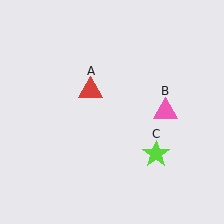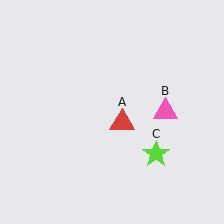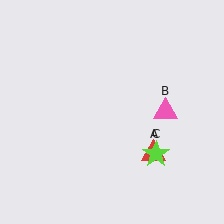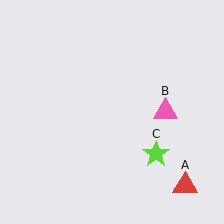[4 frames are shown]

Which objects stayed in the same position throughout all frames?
Pink triangle (object B) and lime star (object C) remained stationary.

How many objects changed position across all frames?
1 object changed position: red triangle (object A).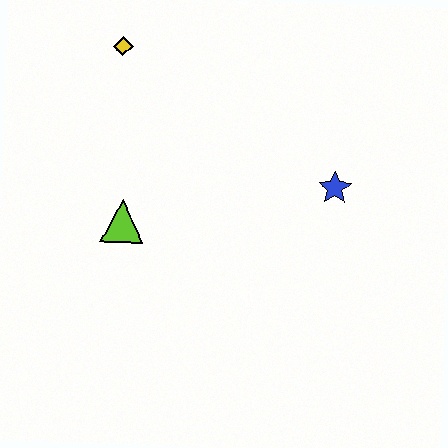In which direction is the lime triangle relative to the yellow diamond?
The lime triangle is below the yellow diamond.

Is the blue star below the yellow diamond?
Yes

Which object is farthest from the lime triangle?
The blue star is farthest from the lime triangle.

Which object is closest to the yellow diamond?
The lime triangle is closest to the yellow diamond.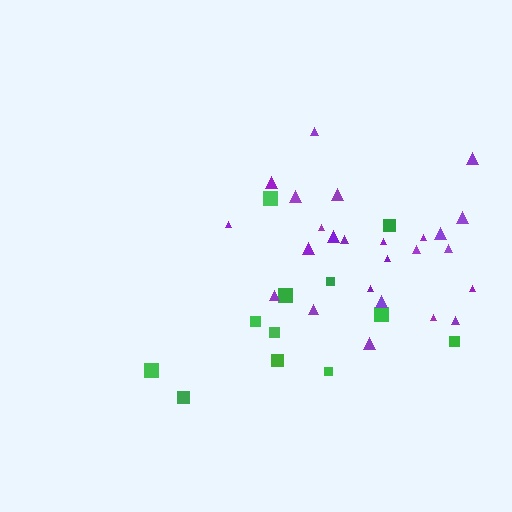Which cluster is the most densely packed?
Purple.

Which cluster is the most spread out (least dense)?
Green.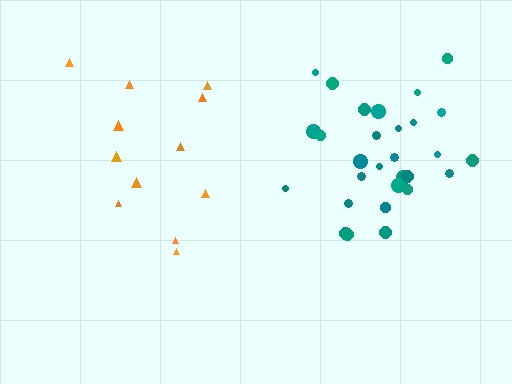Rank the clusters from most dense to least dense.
teal, orange.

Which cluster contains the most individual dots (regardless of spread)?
Teal (29).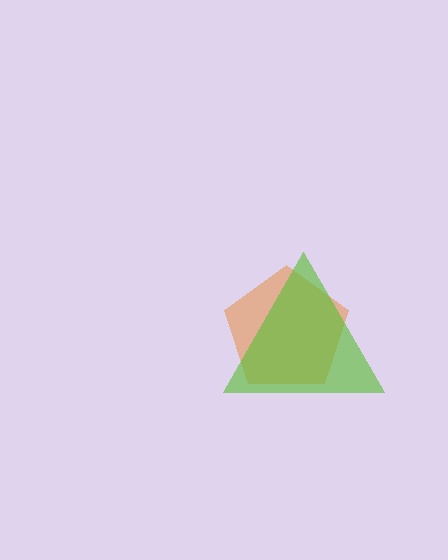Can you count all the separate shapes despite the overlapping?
Yes, there are 2 separate shapes.